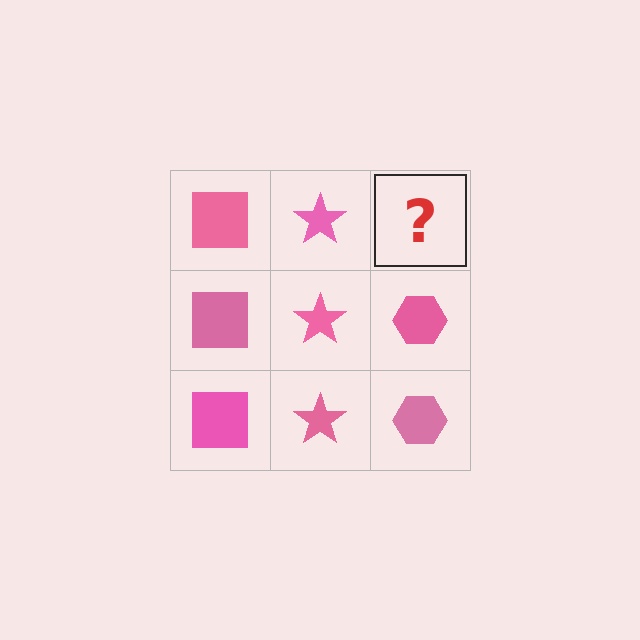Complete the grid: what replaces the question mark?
The question mark should be replaced with a pink hexagon.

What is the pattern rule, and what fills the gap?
The rule is that each column has a consistent shape. The gap should be filled with a pink hexagon.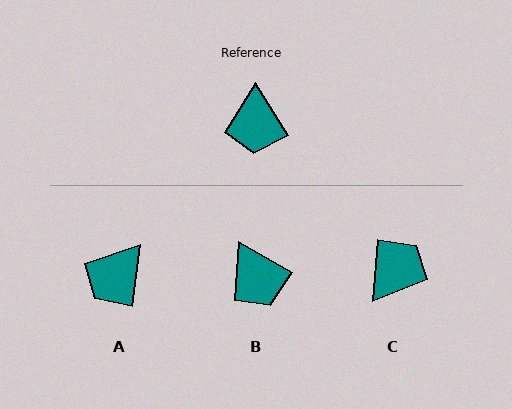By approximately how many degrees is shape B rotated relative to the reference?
Approximately 28 degrees counter-clockwise.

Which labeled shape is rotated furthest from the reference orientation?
C, about 143 degrees away.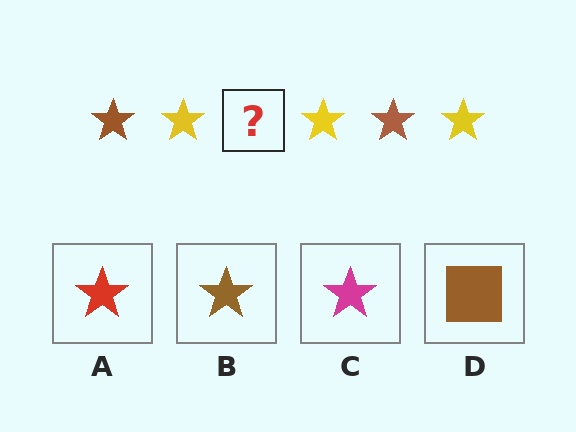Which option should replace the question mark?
Option B.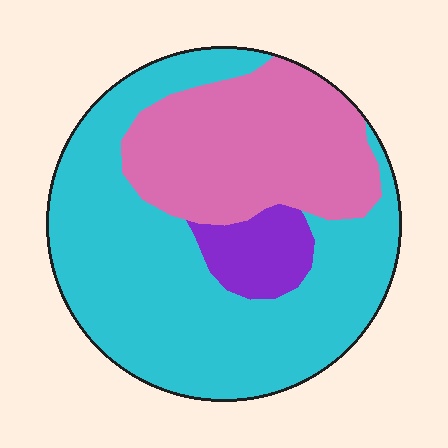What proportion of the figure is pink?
Pink covers about 30% of the figure.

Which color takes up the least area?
Purple, at roughly 10%.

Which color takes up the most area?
Cyan, at roughly 60%.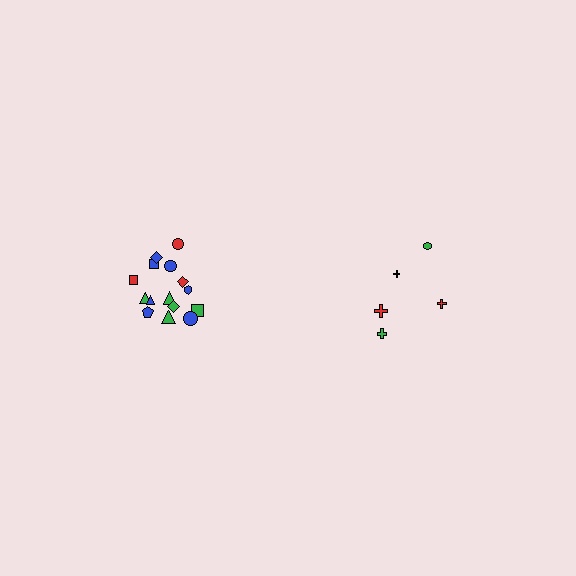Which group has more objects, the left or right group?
The left group.